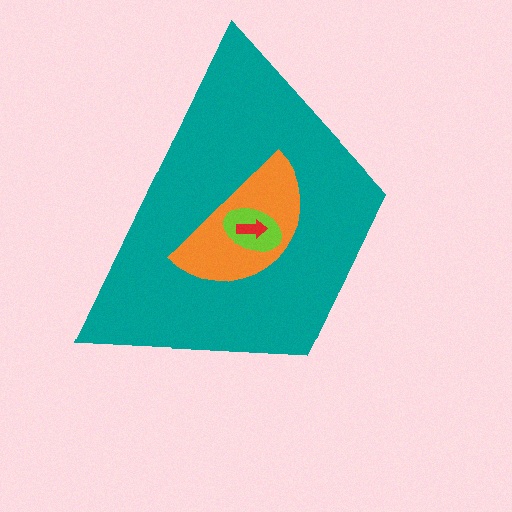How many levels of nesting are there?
4.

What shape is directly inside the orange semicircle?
The lime ellipse.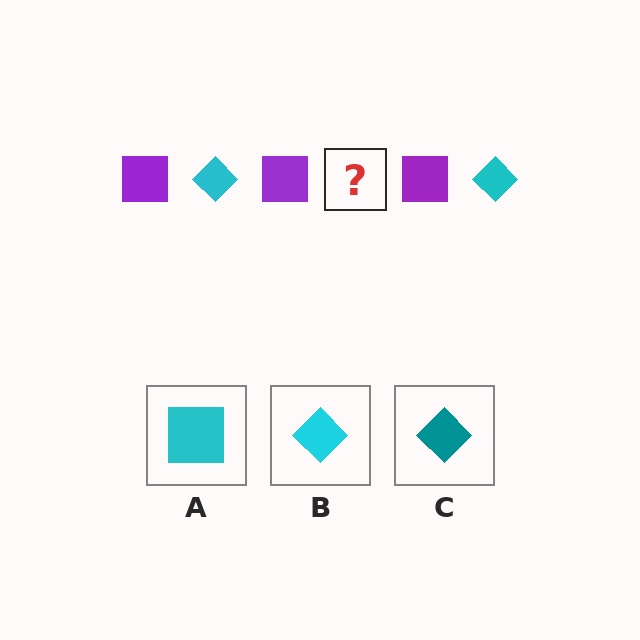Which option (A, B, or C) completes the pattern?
B.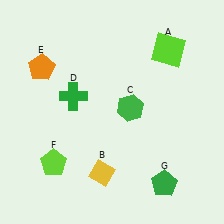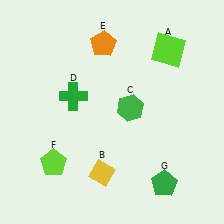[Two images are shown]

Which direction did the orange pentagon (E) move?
The orange pentagon (E) moved right.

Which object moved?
The orange pentagon (E) moved right.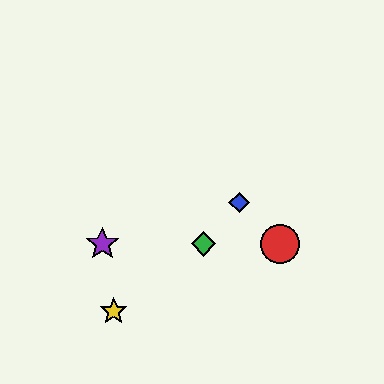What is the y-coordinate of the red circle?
The red circle is at y≈244.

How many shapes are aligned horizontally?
3 shapes (the red circle, the green diamond, the purple star) are aligned horizontally.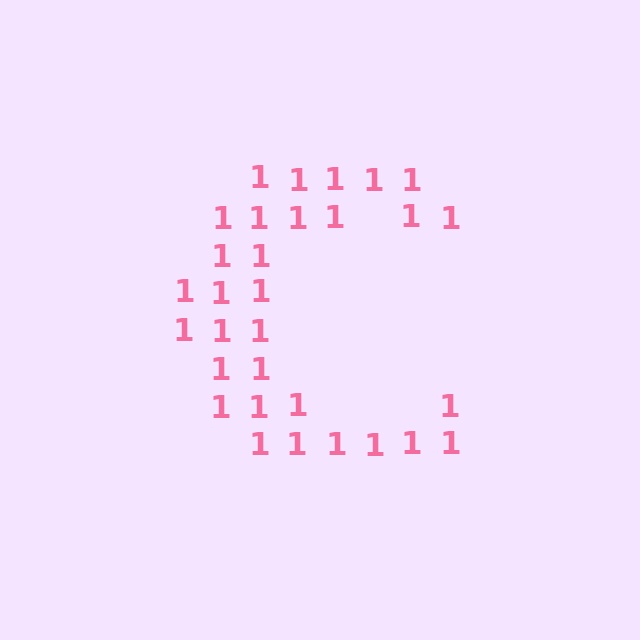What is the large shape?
The large shape is the letter C.